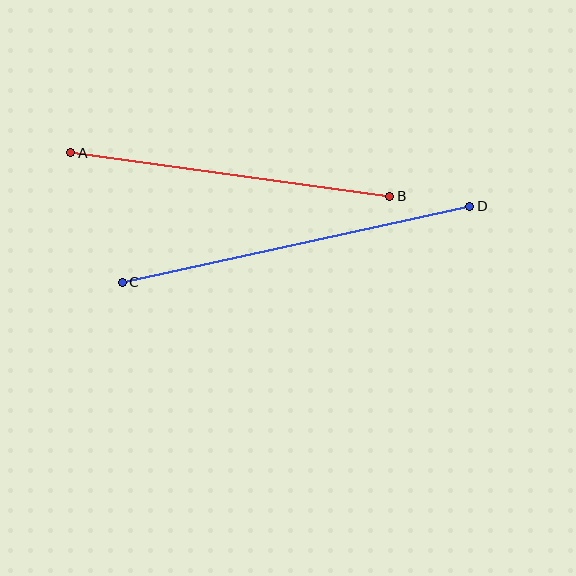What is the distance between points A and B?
The distance is approximately 322 pixels.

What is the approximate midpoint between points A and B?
The midpoint is at approximately (230, 174) pixels.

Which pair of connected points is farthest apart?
Points C and D are farthest apart.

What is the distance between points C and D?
The distance is approximately 356 pixels.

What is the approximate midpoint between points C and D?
The midpoint is at approximately (296, 244) pixels.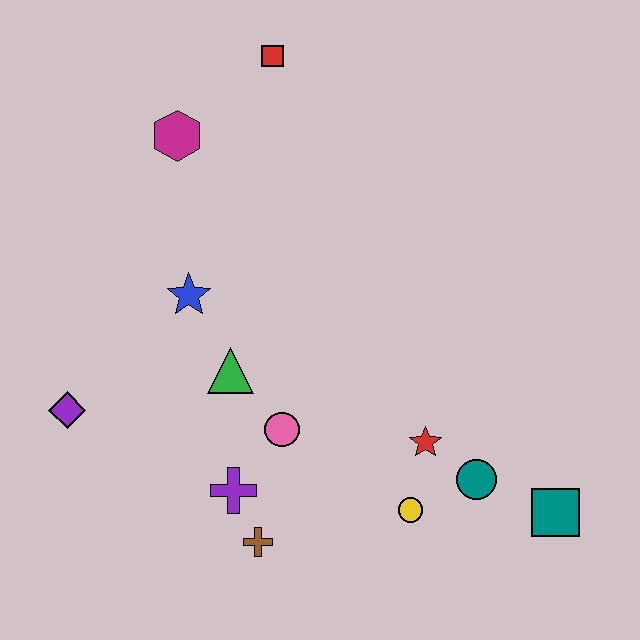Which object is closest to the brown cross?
The purple cross is closest to the brown cross.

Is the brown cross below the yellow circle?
Yes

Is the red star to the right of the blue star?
Yes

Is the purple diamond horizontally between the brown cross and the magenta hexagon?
No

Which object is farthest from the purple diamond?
The teal square is farthest from the purple diamond.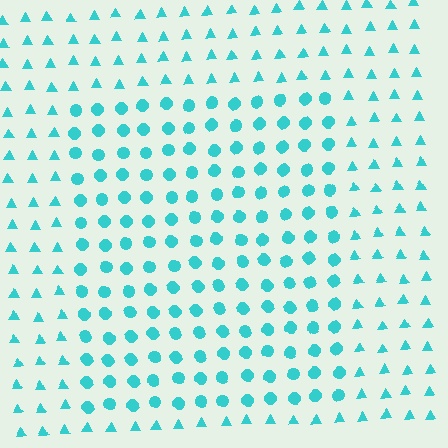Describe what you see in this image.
The image is filled with small cyan elements arranged in a uniform grid. A rectangle-shaped region contains circles, while the surrounding area contains triangles. The boundary is defined purely by the change in element shape.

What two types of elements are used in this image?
The image uses circles inside the rectangle region and triangles outside it.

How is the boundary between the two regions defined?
The boundary is defined by a change in element shape: circles inside vs. triangles outside. All elements share the same color and spacing.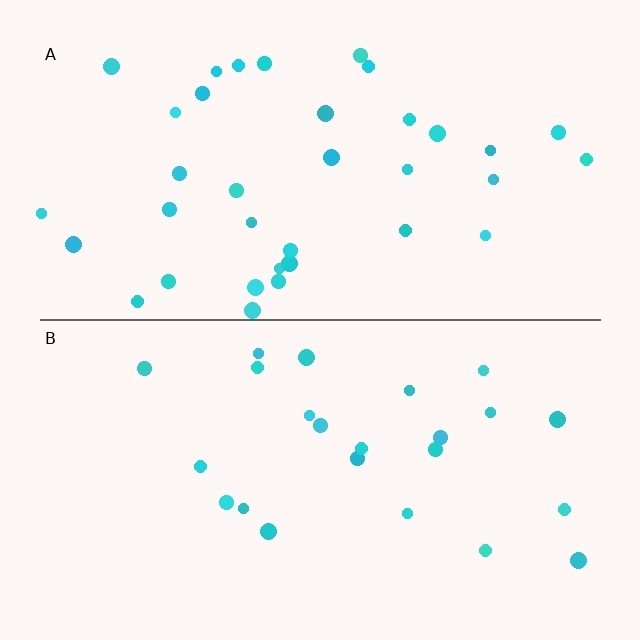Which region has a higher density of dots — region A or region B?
A (the top).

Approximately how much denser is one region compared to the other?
Approximately 1.5× — region A over region B.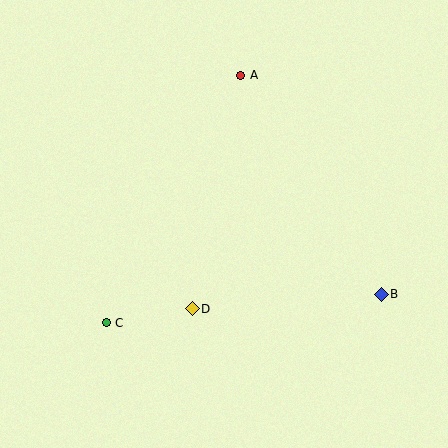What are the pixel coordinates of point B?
Point B is at (381, 294).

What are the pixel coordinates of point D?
Point D is at (192, 309).